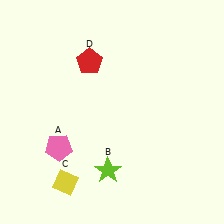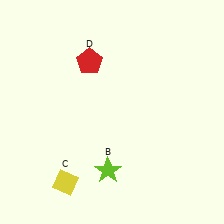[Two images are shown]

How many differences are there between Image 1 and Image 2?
There is 1 difference between the two images.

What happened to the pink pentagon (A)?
The pink pentagon (A) was removed in Image 2. It was in the bottom-left area of Image 1.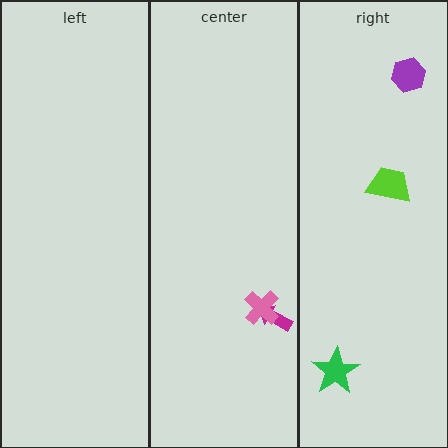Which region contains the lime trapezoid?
The right region.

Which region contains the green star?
The right region.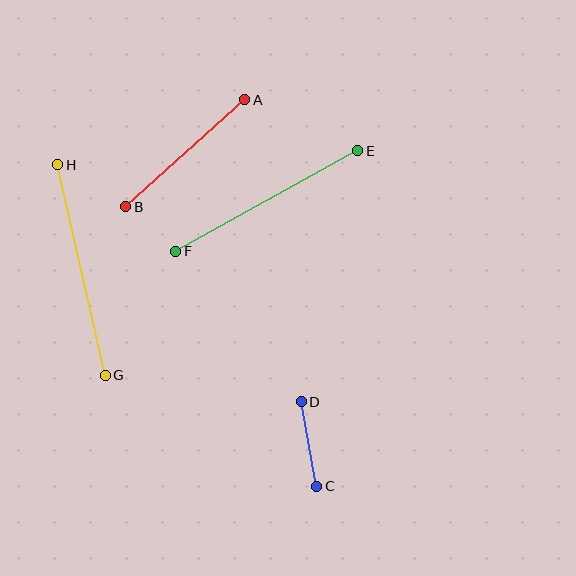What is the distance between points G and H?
The distance is approximately 215 pixels.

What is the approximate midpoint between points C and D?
The midpoint is at approximately (309, 444) pixels.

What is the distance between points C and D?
The distance is approximately 86 pixels.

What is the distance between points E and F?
The distance is approximately 208 pixels.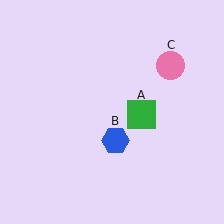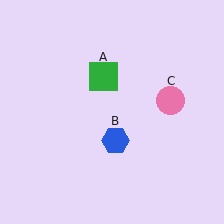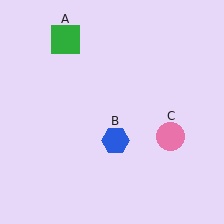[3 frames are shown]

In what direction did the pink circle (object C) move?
The pink circle (object C) moved down.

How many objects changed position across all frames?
2 objects changed position: green square (object A), pink circle (object C).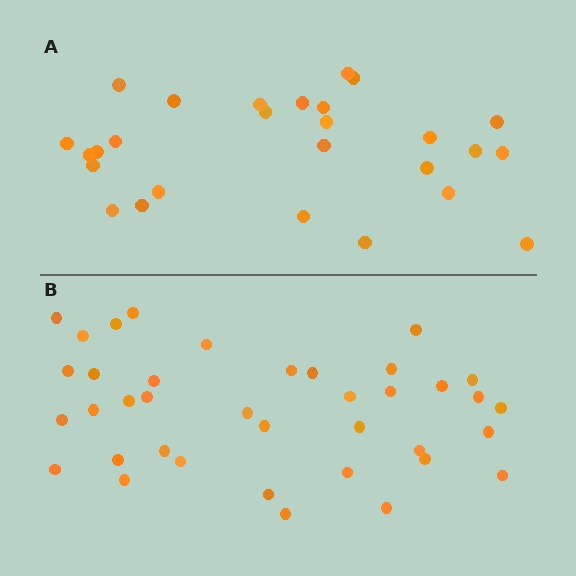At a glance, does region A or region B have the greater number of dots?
Region B (the bottom region) has more dots.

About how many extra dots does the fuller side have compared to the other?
Region B has roughly 12 or so more dots than region A.